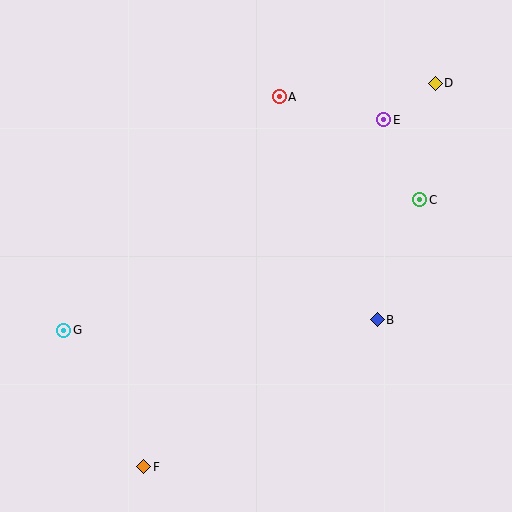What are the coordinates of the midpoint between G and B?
The midpoint between G and B is at (221, 325).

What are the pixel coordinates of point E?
Point E is at (384, 120).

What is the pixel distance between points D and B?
The distance between D and B is 243 pixels.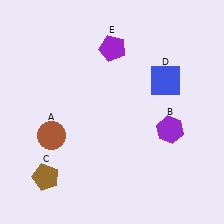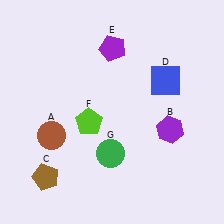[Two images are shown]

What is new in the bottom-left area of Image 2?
A lime pentagon (F) was added in the bottom-left area of Image 2.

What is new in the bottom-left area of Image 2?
A green circle (G) was added in the bottom-left area of Image 2.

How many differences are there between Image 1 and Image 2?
There are 2 differences between the two images.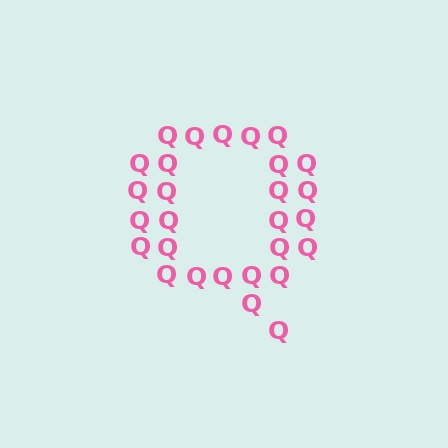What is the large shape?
The large shape is the letter Q.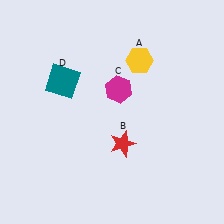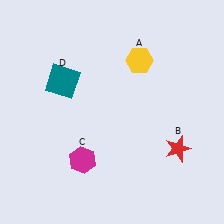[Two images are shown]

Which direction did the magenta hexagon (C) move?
The magenta hexagon (C) moved down.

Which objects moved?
The objects that moved are: the red star (B), the magenta hexagon (C).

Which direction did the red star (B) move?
The red star (B) moved right.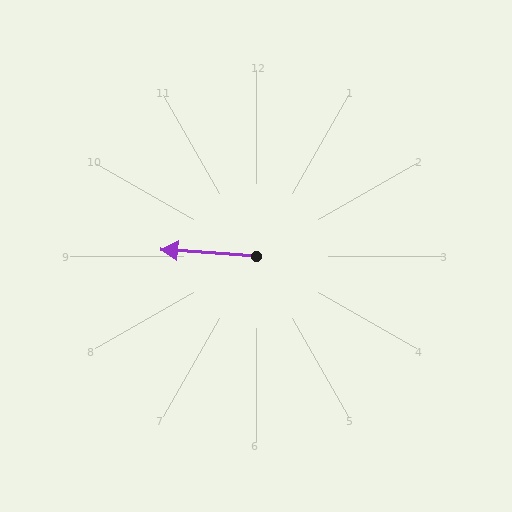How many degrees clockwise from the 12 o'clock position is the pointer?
Approximately 274 degrees.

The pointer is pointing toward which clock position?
Roughly 9 o'clock.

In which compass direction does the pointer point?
West.